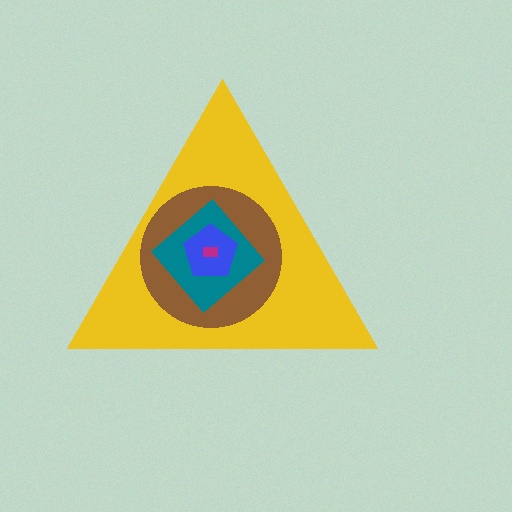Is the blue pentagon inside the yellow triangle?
Yes.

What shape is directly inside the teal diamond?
The blue pentagon.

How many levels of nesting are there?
5.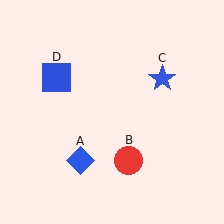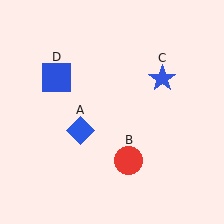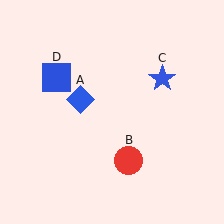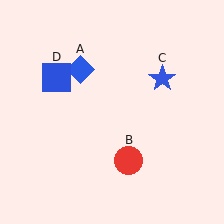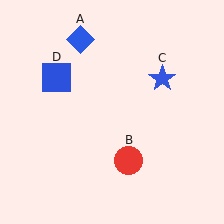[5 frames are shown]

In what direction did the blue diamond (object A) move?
The blue diamond (object A) moved up.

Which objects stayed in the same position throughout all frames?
Red circle (object B) and blue star (object C) and blue square (object D) remained stationary.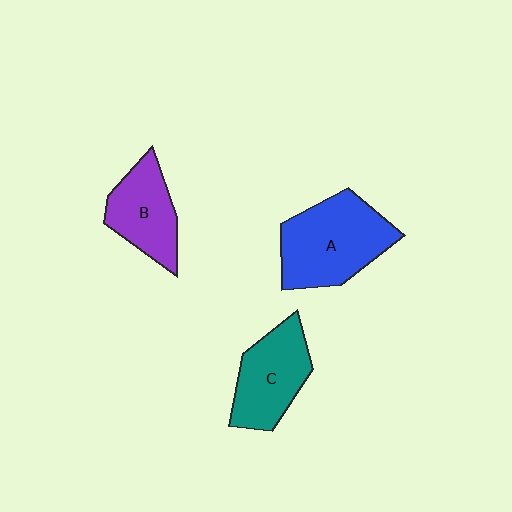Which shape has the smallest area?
Shape B (purple).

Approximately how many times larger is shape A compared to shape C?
Approximately 1.3 times.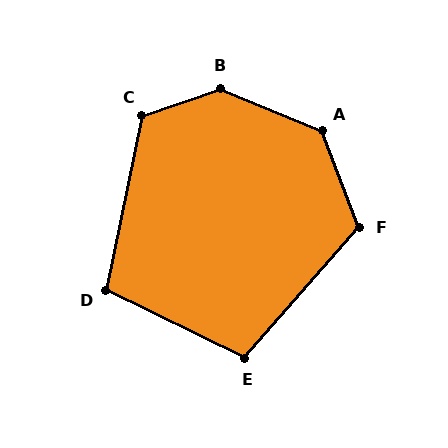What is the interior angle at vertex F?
Approximately 118 degrees (obtuse).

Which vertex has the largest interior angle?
B, at approximately 138 degrees.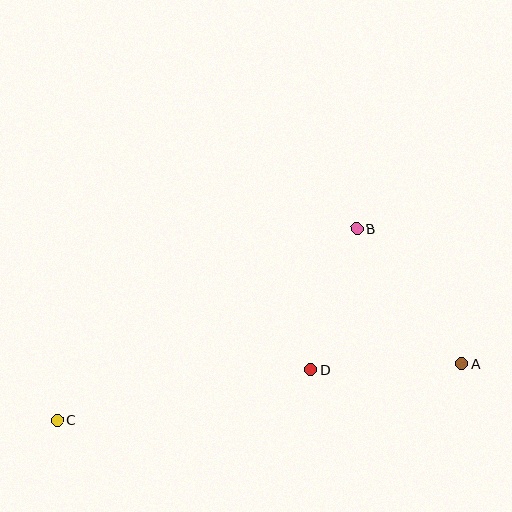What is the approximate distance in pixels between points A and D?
The distance between A and D is approximately 151 pixels.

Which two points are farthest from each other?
Points A and C are farthest from each other.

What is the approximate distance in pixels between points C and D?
The distance between C and D is approximately 258 pixels.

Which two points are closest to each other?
Points B and D are closest to each other.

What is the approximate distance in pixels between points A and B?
The distance between A and B is approximately 171 pixels.